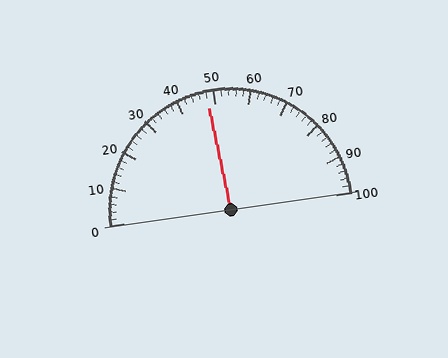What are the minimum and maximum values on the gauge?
The gauge ranges from 0 to 100.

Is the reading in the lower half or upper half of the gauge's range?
The reading is in the lower half of the range (0 to 100).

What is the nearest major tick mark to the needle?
The nearest major tick mark is 50.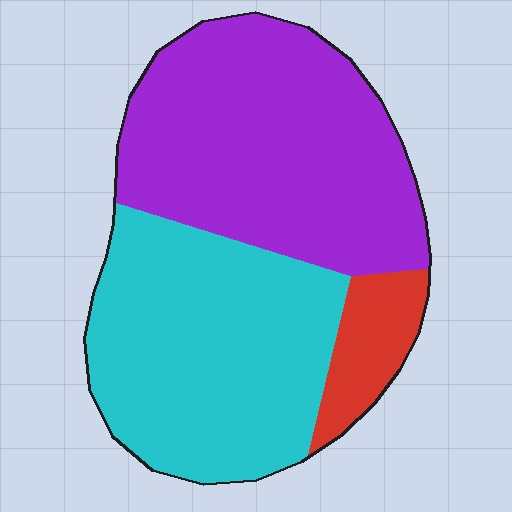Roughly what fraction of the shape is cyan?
Cyan covers 44% of the shape.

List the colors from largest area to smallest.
From largest to smallest: purple, cyan, red.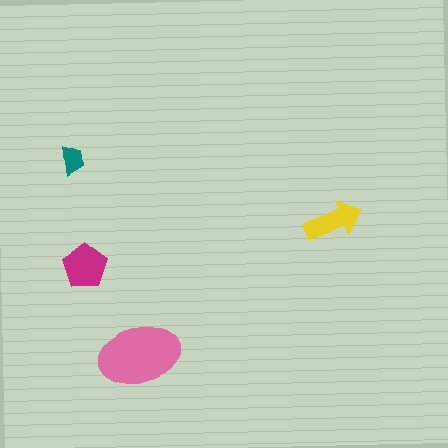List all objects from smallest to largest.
The teal trapezoid, the yellow arrow, the magenta pentagon, the pink ellipse.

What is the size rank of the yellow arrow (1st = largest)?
3rd.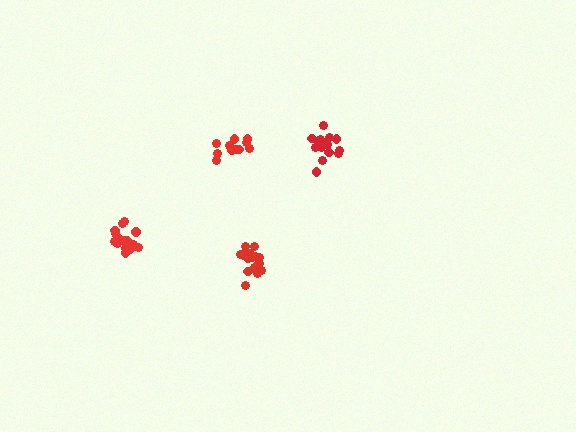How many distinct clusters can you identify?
There are 4 distinct clusters.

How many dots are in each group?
Group 1: 11 dots, Group 2: 16 dots, Group 3: 15 dots, Group 4: 16 dots (58 total).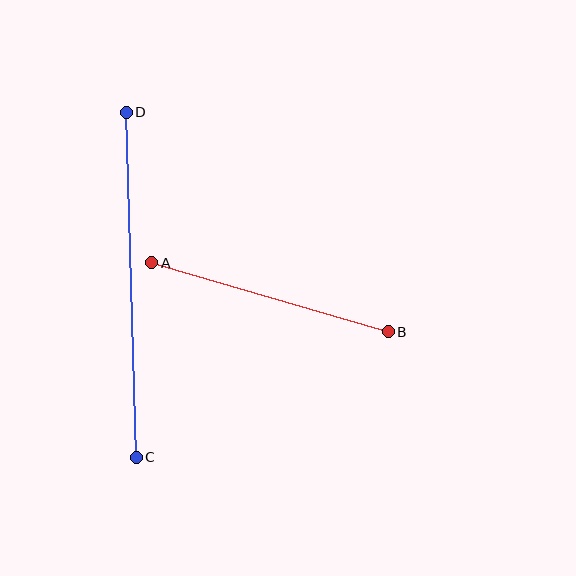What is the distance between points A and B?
The distance is approximately 247 pixels.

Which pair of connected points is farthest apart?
Points C and D are farthest apart.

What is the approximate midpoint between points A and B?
The midpoint is at approximately (270, 297) pixels.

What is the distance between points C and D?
The distance is approximately 345 pixels.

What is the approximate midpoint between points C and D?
The midpoint is at approximately (131, 285) pixels.